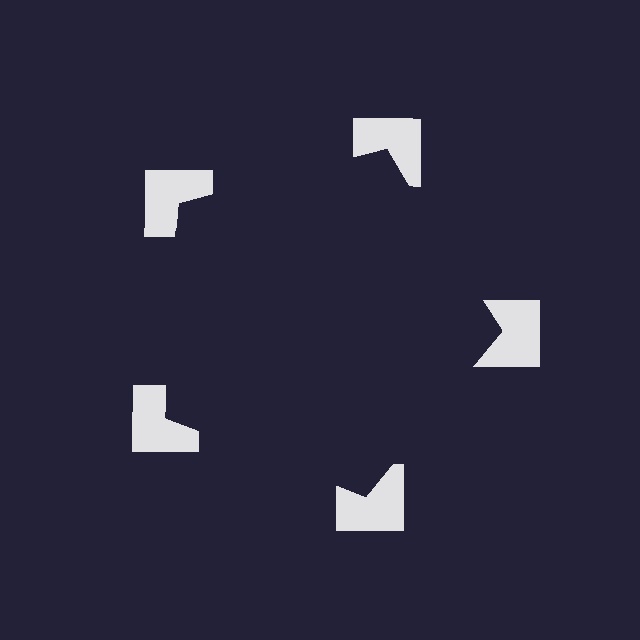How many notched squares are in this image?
There are 5 — one at each vertex of the illusory pentagon.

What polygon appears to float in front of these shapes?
An illusory pentagon — its edges are inferred from the aligned wedge cuts in the notched squares, not physically drawn.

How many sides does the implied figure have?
5 sides.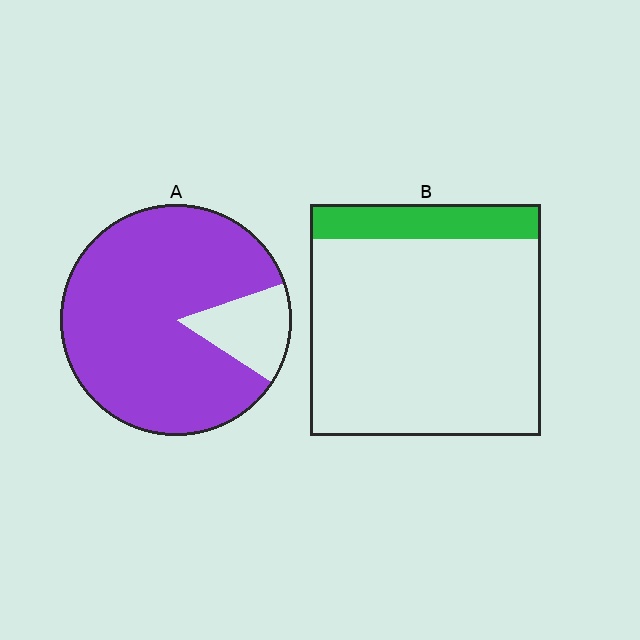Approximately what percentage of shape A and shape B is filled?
A is approximately 85% and B is approximately 15%.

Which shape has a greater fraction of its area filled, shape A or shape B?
Shape A.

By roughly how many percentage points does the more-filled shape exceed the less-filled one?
By roughly 70 percentage points (A over B).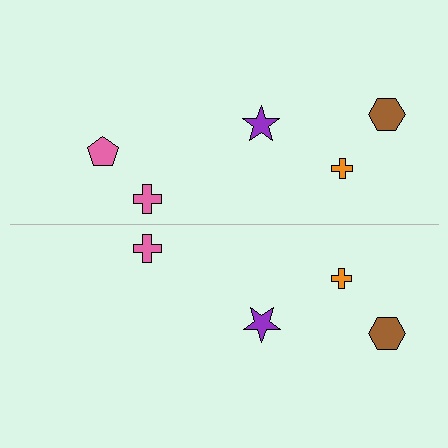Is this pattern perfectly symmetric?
No, the pattern is not perfectly symmetric. A pink pentagon is missing from the bottom side.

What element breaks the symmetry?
A pink pentagon is missing from the bottom side.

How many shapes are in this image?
There are 9 shapes in this image.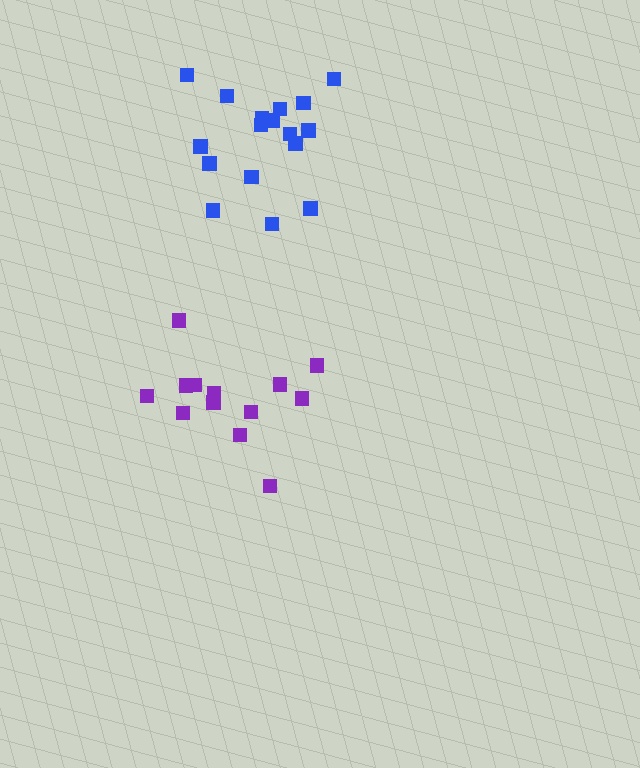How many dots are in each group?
Group 1: 17 dots, Group 2: 13 dots (30 total).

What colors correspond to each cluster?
The clusters are colored: blue, purple.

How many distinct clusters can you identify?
There are 2 distinct clusters.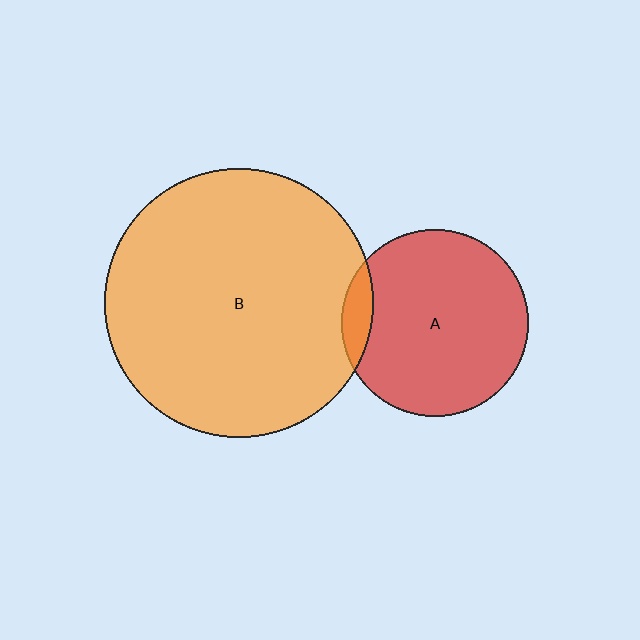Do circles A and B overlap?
Yes.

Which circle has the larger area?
Circle B (orange).